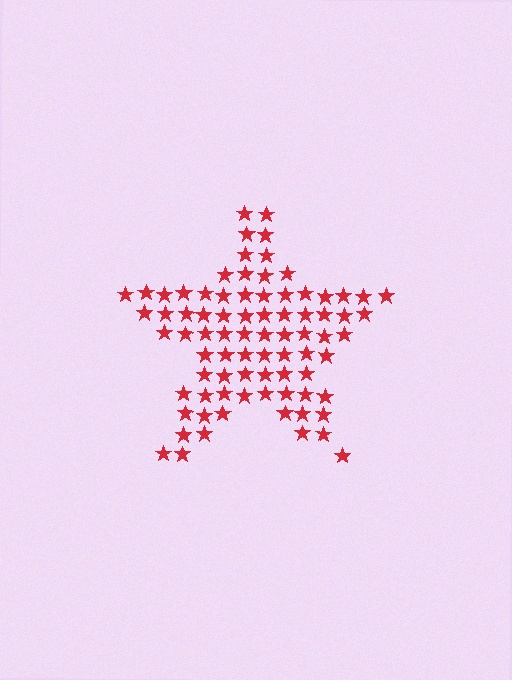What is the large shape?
The large shape is a star.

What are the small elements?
The small elements are stars.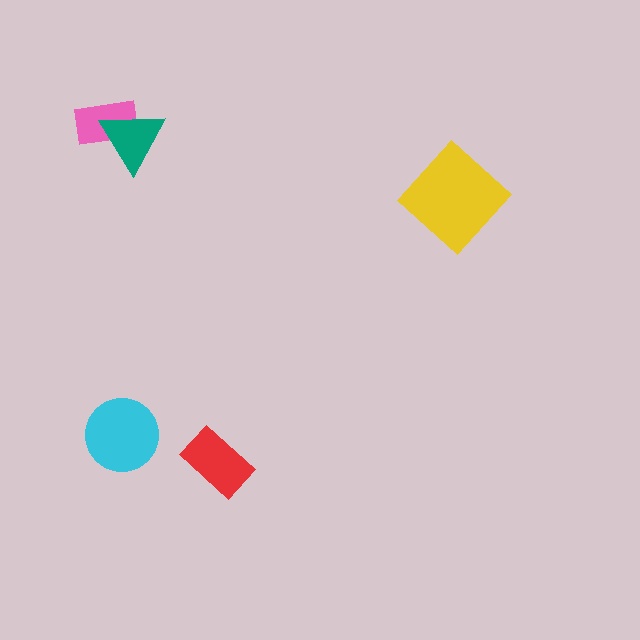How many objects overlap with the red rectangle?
0 objects overlap with the red rectangle.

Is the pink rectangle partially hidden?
Yes, it is partially covered by another shape.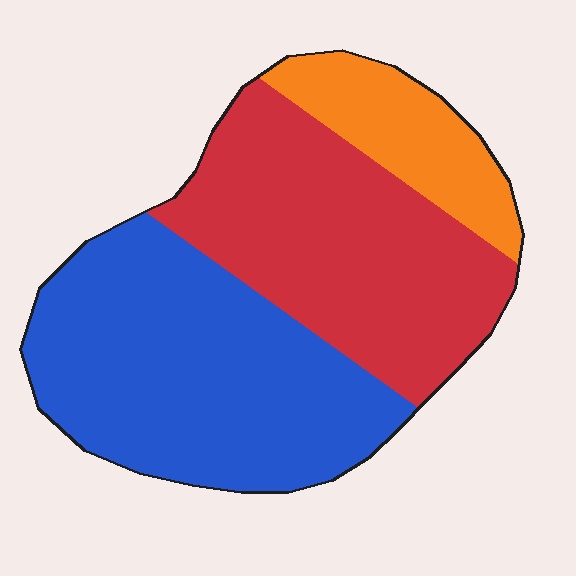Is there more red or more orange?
Red.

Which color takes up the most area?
Blue, at roughly 45%.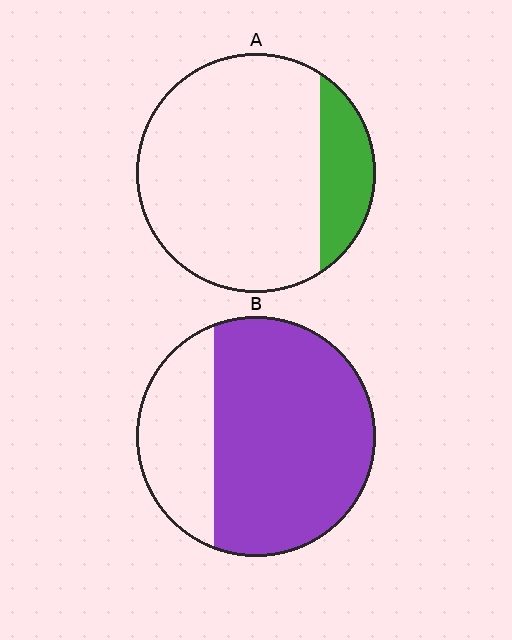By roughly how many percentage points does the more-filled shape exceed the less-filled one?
By roughly 55 percentage points (B over A).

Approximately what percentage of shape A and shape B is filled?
A is approximately 20% and B is approximately 70%.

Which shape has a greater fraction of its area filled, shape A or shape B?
Shape B.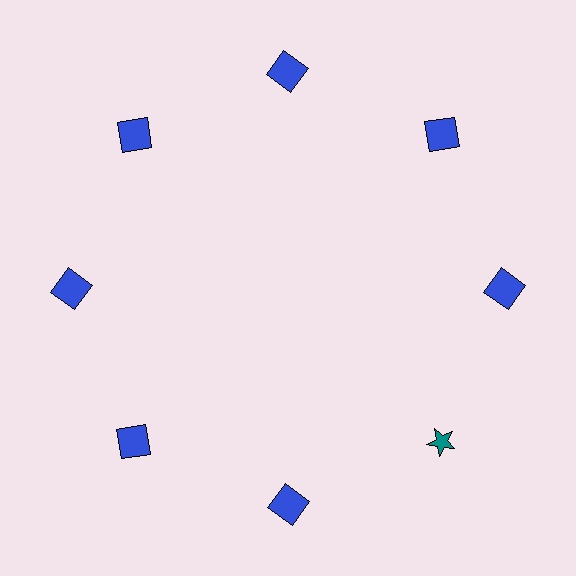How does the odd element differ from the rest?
It differs in both color (teal instead of blue) and shape (star instead of square).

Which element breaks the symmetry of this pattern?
The teal star at roughly the 4 o'clock position breaks the symmetry. All other shapes are blue squares.